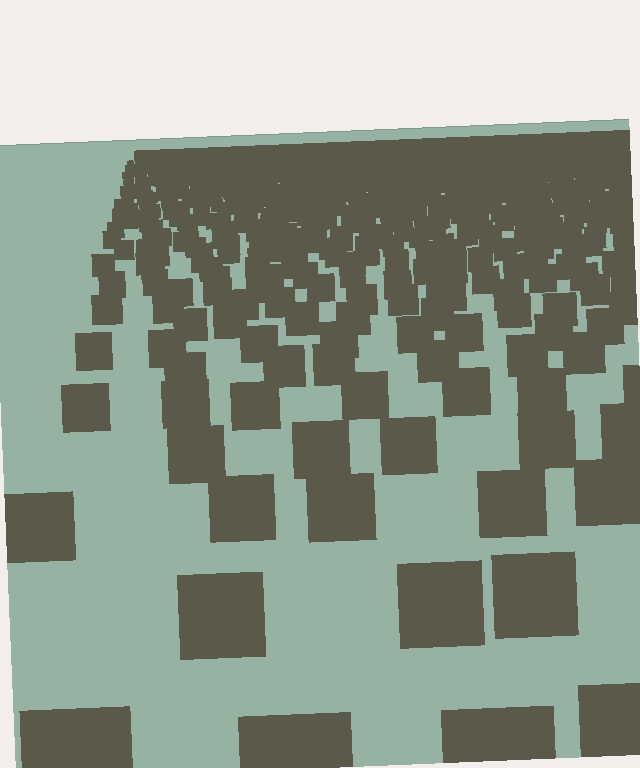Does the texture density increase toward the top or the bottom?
Density increases toward the top.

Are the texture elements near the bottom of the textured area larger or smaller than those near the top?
Larger. Near the bottom, elements are closer to the viewer and appear at a bigger on-screen size.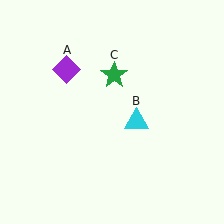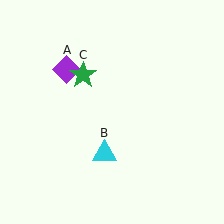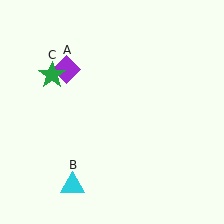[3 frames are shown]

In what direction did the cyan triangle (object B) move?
The cyan triangle (object B) moved down and to the left.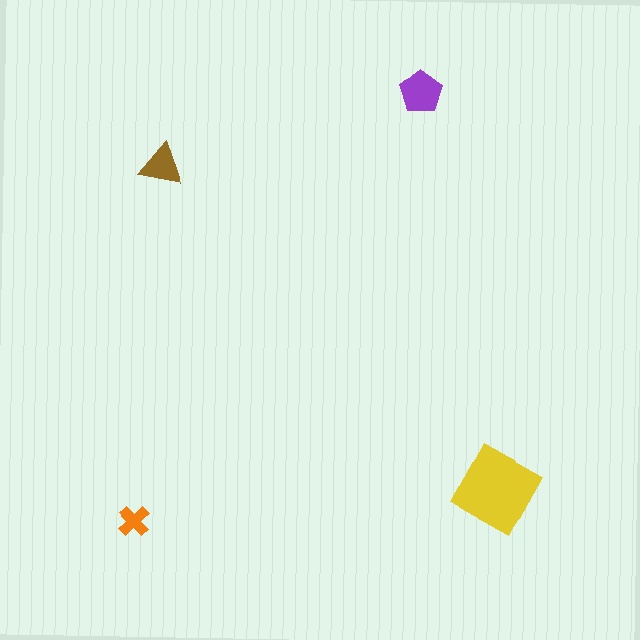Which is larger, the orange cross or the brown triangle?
The brown triangle.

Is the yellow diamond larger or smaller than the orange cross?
Larger.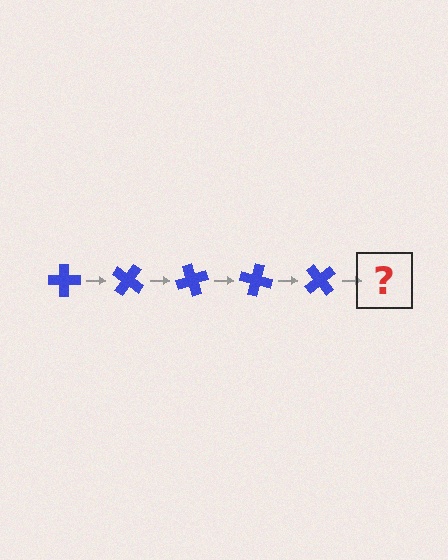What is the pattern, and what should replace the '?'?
The pattern is that the cross rotates 35 degrees each step. The '?' should be a blue cross rotated 175 degrees.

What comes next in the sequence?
The next element should be a blue cross rotated 175 degrees.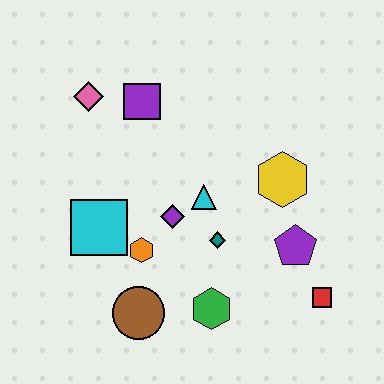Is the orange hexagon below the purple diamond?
Yes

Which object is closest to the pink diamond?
The purple square is closest to the pink diamond.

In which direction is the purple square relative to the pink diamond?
The purple square is to the right of the pink diamond.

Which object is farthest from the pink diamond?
The red square is farthest from the pink diamond.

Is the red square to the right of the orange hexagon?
Yes